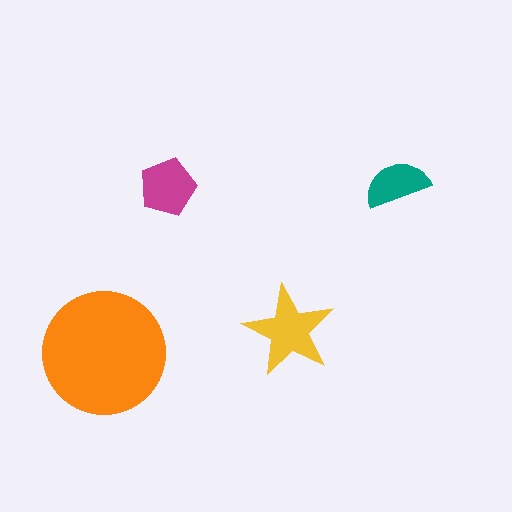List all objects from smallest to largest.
The teal semicircle, the magenta pentagon, the yellow star, the orange circle.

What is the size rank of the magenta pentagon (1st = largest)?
3rd.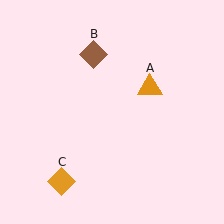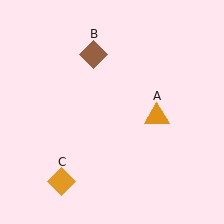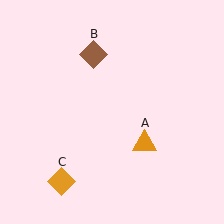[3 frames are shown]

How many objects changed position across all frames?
1 object changed position: orange triangle (object A).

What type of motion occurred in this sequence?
The orange triangle (object A) rotated clockwise around the center of the scene.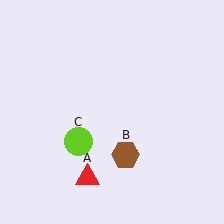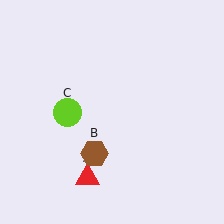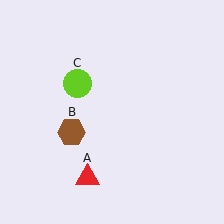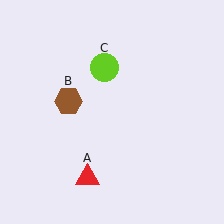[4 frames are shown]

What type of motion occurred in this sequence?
The brown hexagon (object B), lime circle (object C) rotated clockwise around the center of the scene.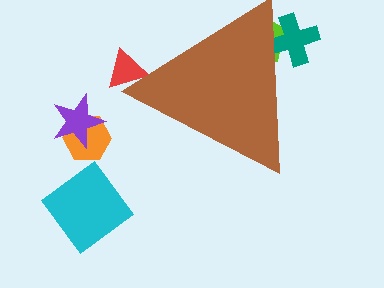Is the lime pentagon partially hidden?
Yes, the lime pentagon is partially hidden behind the brown triangle.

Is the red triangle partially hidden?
Yes, the red triangle is partially hidden behind the brown triangle.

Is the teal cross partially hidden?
Yes, the teal cross is partially hidden behind the brown triangle.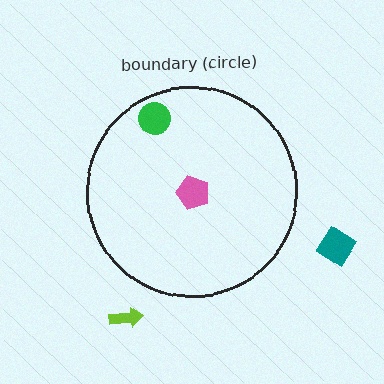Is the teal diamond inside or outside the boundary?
Outside.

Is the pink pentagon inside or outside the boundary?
Inside.